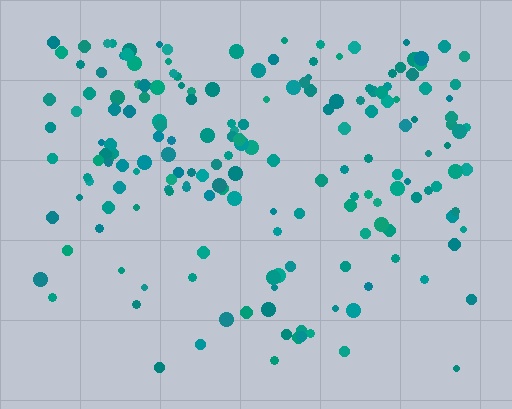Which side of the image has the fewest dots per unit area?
The bottom.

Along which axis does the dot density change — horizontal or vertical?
Vertical.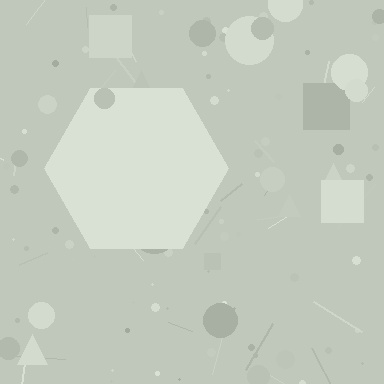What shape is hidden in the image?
A hexagon is hidden in the image.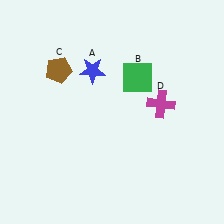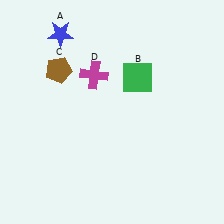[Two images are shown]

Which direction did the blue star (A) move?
The blue star (A) moved up.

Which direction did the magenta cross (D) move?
The magenta cross (D) moved left.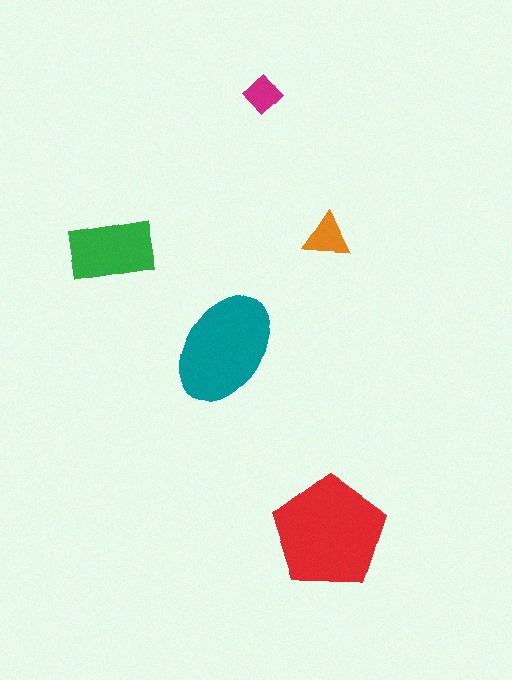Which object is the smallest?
The magenta diamond.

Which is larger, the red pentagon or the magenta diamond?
The red pentagon.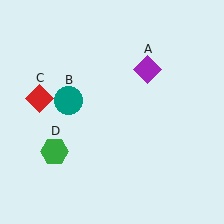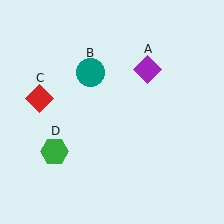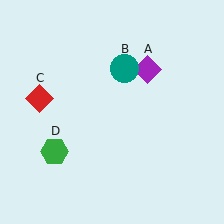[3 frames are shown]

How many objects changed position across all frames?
1 object changed position: teal circle (object B).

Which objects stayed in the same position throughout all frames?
Purple diamond (object A) and red diamond (object C) and green hexagon (object D) remained stationary.